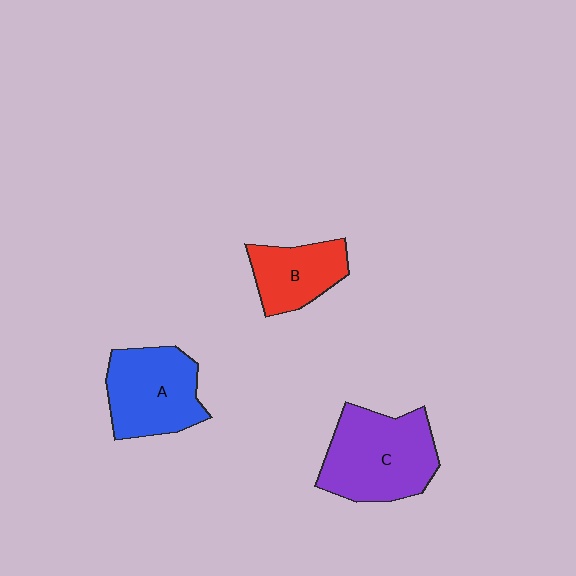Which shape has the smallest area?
Shape B (red).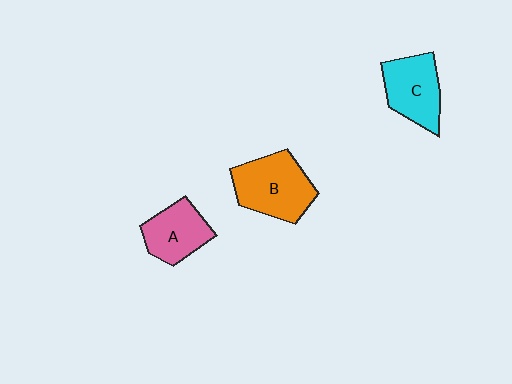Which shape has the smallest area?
Shape A (pink).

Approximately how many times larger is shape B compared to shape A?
Approximately 1.4 times.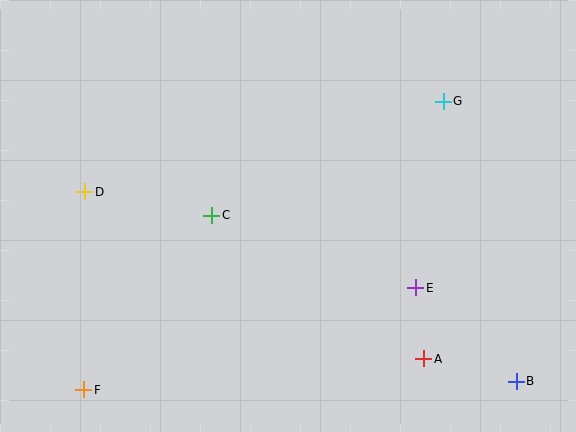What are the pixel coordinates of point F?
Point F is at (83, 390).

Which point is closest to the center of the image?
Point C at (212, 215) is closest to the center.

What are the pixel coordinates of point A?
Point A is at (424, 359).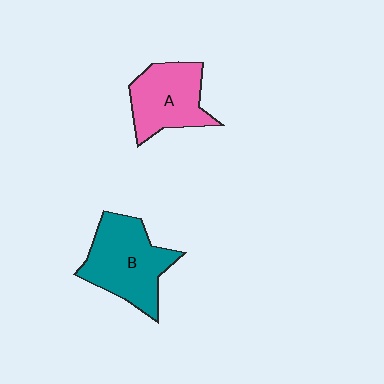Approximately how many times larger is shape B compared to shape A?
Approximately 1.2 times.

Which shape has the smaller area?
Shape A (pink).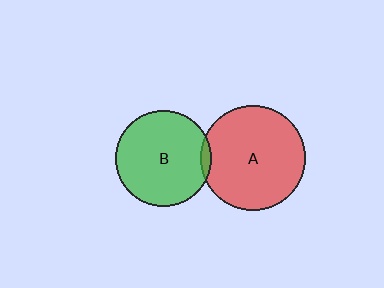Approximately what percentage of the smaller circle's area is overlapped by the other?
Approximately 5%.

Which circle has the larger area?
Circle A (red).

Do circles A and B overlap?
Yes.